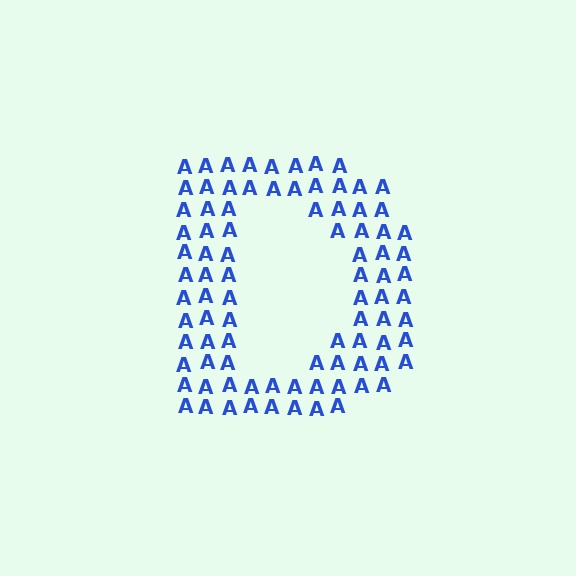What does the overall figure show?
The overall figure shows the letter D.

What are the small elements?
The small elements are letter A's.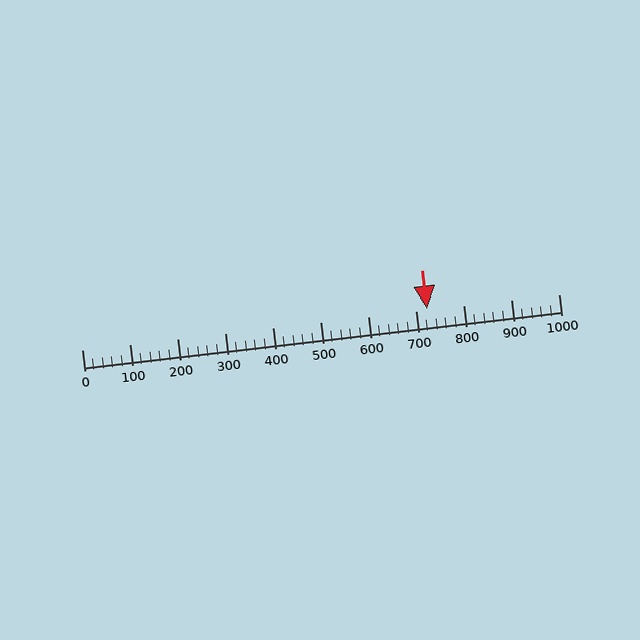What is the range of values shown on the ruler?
The ruler shows values from 0 to 1000.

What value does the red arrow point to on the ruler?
The red arrow points to approximately 723.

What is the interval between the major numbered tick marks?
The major tick marks are spaced 100 units apart.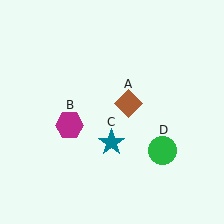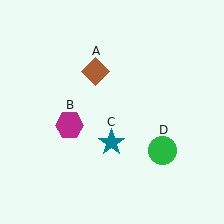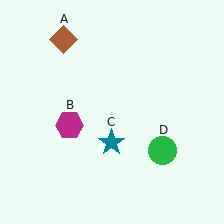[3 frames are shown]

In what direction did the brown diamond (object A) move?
The brown diamond (object A) moved up and to the left.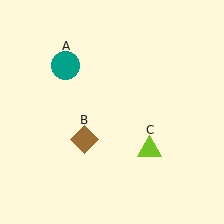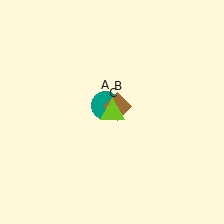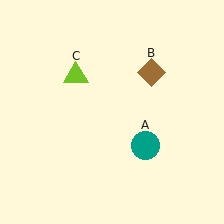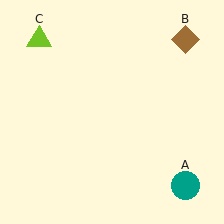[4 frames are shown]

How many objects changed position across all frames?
3 objects changed position: teal circle (object A), brown diamond (object B), lime triangle (object C).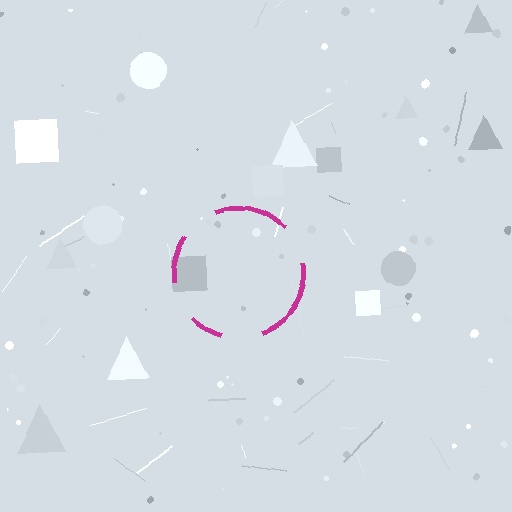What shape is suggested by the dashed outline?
The dashed outline suggests a circle.